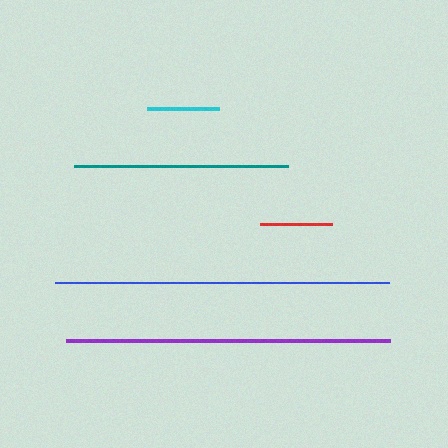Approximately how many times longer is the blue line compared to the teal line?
The blue line is approximately 1.6 times the length of the teal line.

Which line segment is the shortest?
The red line is the shortest at approximately 72 pixels.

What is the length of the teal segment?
The teal segment is approximately 214 pixels long.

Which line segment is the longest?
The blue line is the longest at approximately 334 pixels.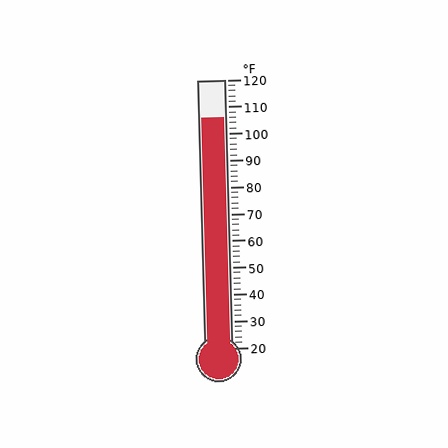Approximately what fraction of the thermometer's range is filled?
The thermometer is filled to approximately 85% of its range.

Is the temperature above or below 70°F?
The temperature is above 70°F.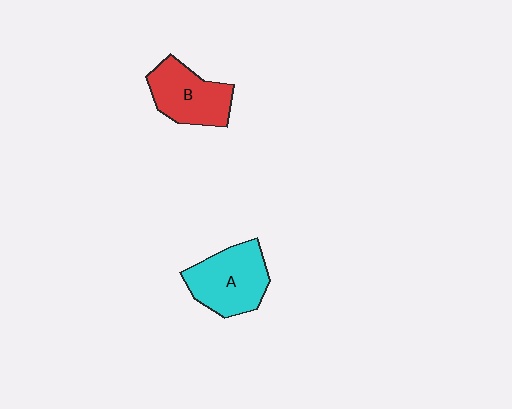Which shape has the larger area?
Shape A (cyan).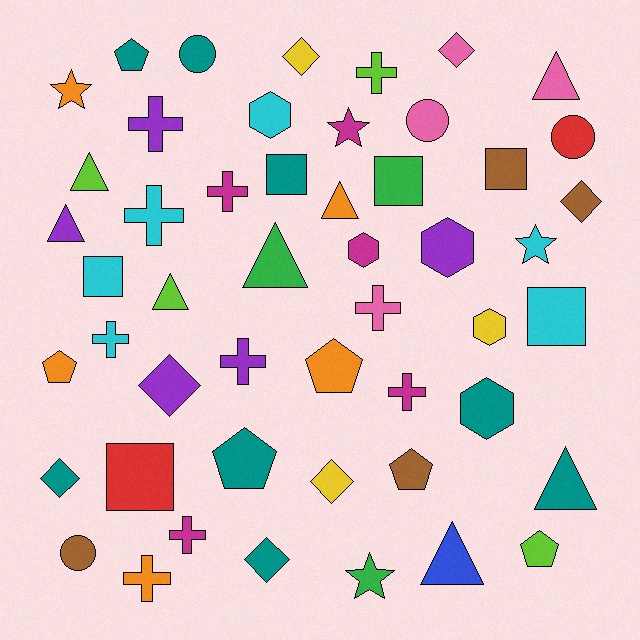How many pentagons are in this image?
There are 6 pentagons.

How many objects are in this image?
There are 50 objects.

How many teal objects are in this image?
There are 8 teal objects.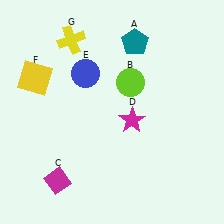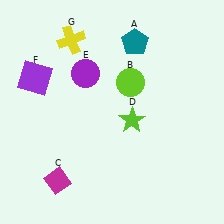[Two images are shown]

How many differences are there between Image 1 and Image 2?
There are 3 differences between the two images.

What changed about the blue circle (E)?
In Image 1, E is blue. In Image 2, it changed to purple.